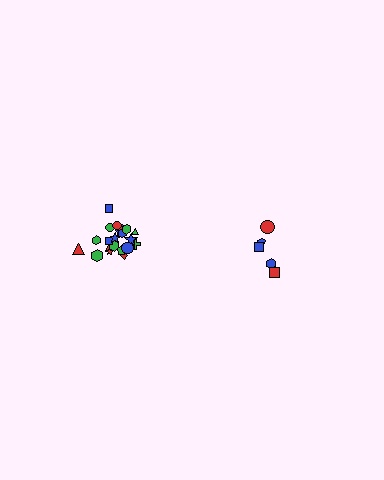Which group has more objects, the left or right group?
The left group.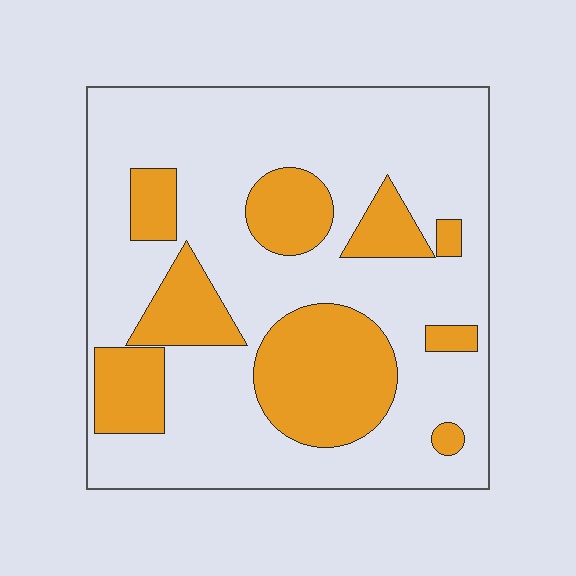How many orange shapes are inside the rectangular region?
9.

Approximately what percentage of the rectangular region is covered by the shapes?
Approximately 30%.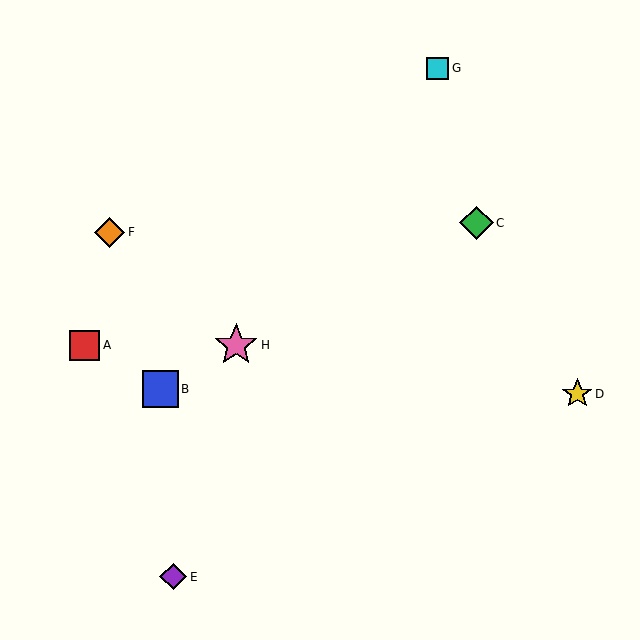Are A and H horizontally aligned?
Yes, both are at y≈345.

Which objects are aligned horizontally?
Objects A, H are aligned horizontally.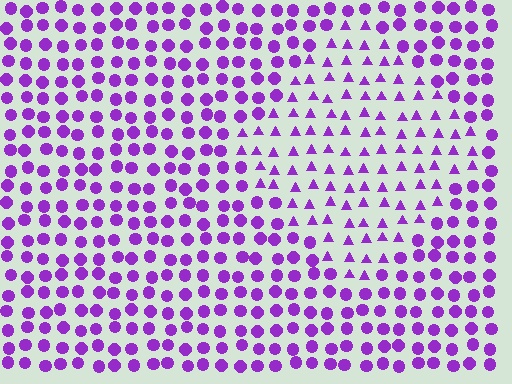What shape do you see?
I see a diamond.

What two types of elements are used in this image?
The image uses triangles inside the diamond region and circles outside it.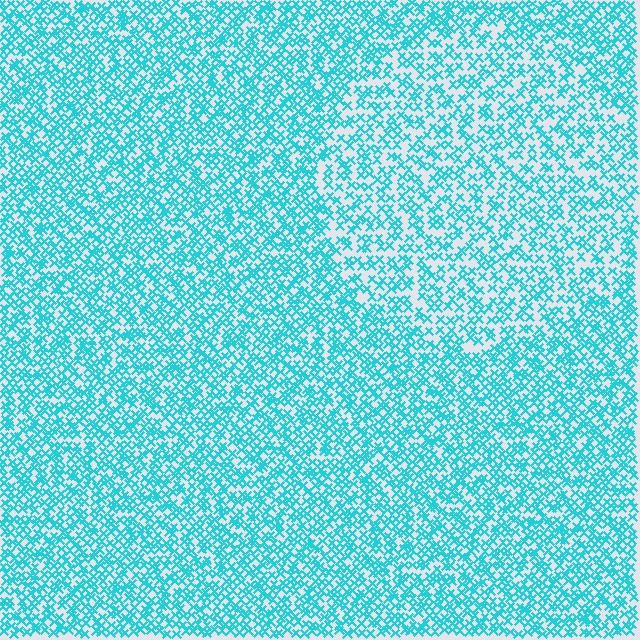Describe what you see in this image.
The image contains small cyan elements arranged at two different densities. A circle-shaped region is visible where the elements are less densely packed than the surrounding area.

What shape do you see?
I see a circle.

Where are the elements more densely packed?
The elements are more densely packed outside the circle boundary.